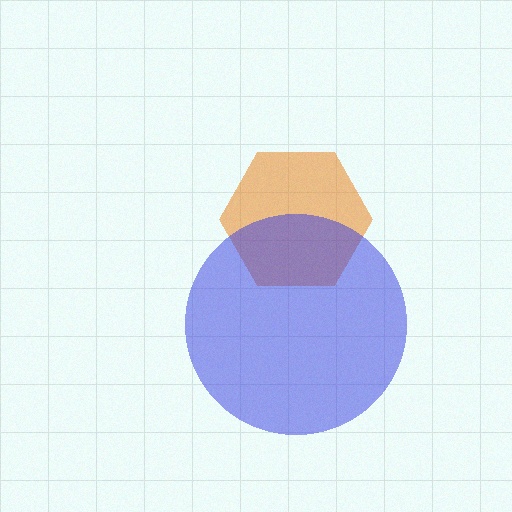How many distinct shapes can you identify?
There are 2 distinct shapes: an orange hexagon, a blue circle.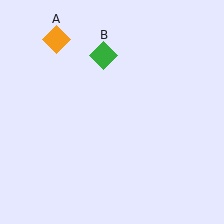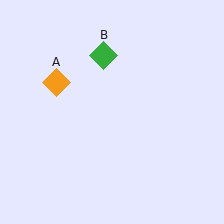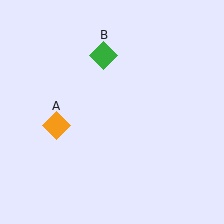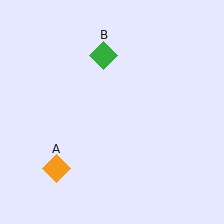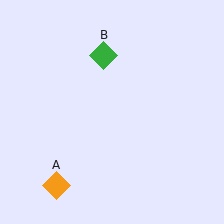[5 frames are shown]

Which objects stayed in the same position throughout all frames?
Green diamond (object B) remained stationary.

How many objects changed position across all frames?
1 object changed position: orange diamond (object A).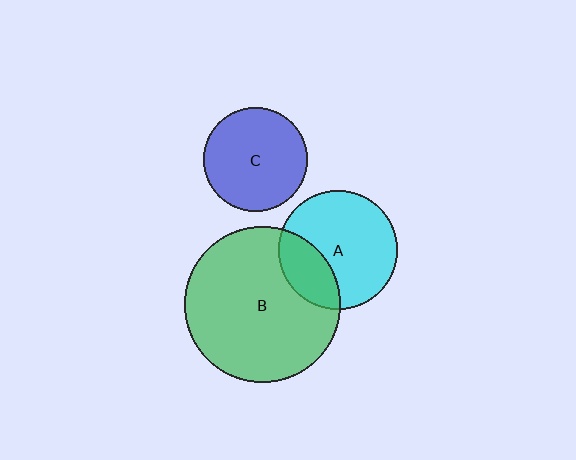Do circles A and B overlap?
Yes.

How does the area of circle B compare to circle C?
Approximately 2.2 times.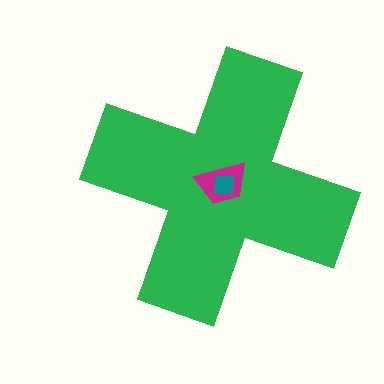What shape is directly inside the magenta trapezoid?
The teal square.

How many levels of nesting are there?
3.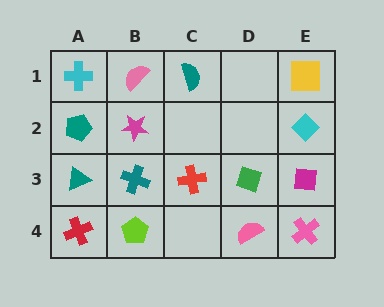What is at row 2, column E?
A cyan diamond.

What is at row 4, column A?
A red cross.